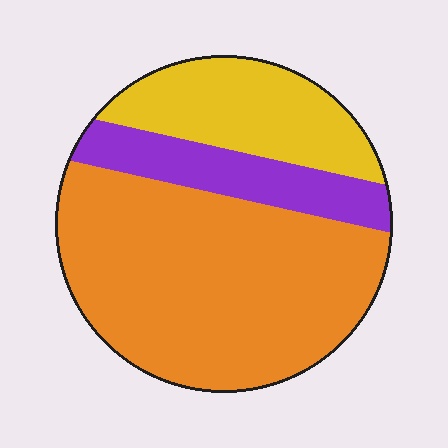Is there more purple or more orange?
Orange.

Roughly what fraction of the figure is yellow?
Yellow covers roughly 25% of the figure.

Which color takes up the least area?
Purple, at roughly 15%.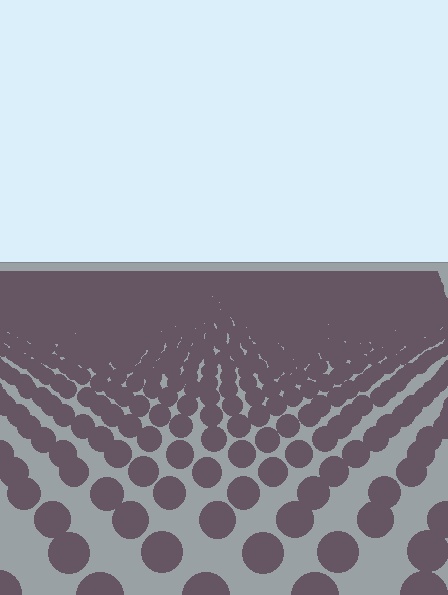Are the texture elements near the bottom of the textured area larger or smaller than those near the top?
Larger. Near the bottom, elements are closer to the viewer and appear at a bigger on-screen size.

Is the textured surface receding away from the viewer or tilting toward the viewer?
The surface is receding away from the viewer. Texture elements get smaller and denser toward the top.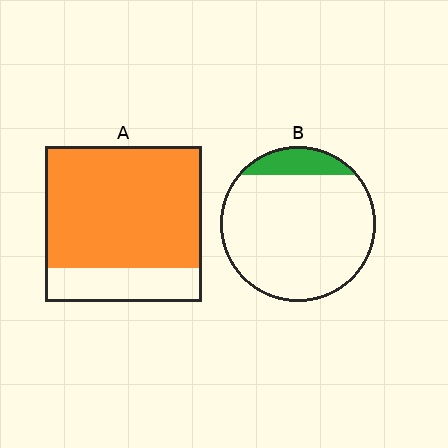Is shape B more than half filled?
No.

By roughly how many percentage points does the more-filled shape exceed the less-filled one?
By roughly 65 percentage points (A over B).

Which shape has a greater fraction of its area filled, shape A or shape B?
Shape A.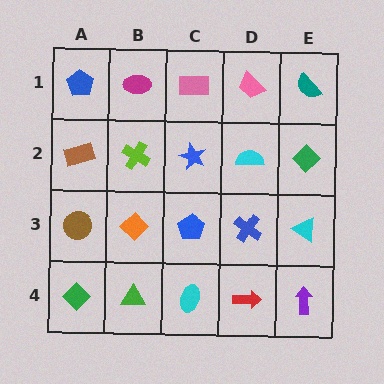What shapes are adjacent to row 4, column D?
A blue cross (row 3, column D), a cyan ellipse (row 4, column C), a purple arrow (row 4, column E).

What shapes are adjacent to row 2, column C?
A pink rectangle (row 1, column C), a blue pentagon (row 3, column C), a lime cross (row 2, column B), a cyan semicircle (row 2, column D).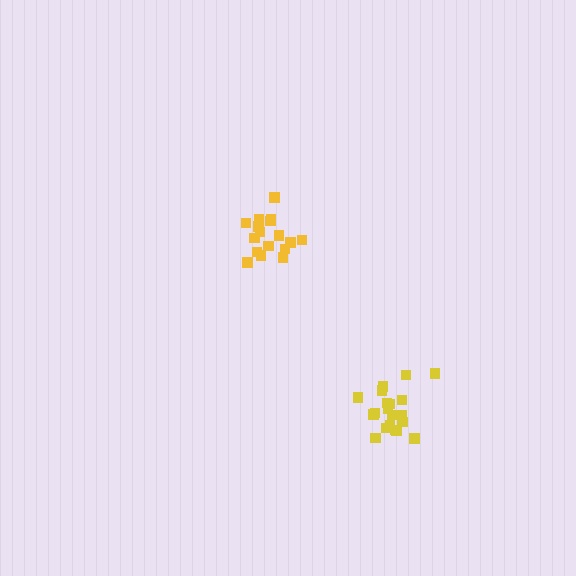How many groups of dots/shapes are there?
There are 2 groups.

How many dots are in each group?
Group 1: 20 dots, Group 2: 17 dots (37 total).